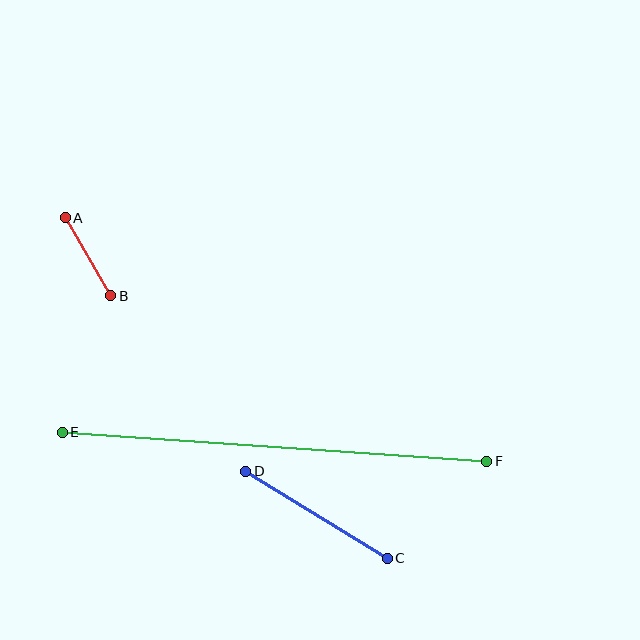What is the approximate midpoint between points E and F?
The midpoint is at approximately (274, 447) pixels.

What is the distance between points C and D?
The distance is approximately 166 pixels.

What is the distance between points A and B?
The distance is approximately 90 pixels.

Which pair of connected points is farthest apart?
Points E and F are farthest apart.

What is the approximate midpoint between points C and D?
The midpoint is at approximately (317, 515) pixels.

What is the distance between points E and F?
The distance is approximately 425 pixels.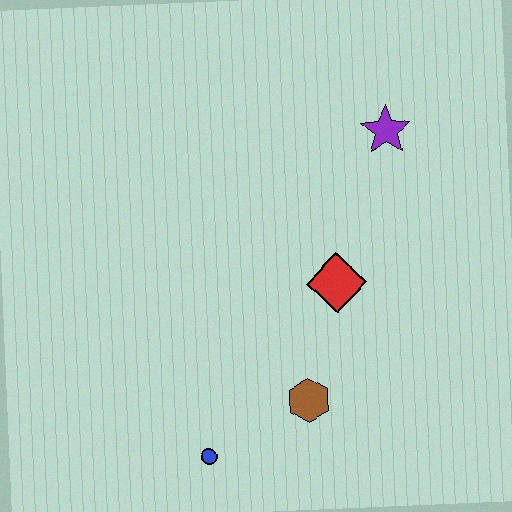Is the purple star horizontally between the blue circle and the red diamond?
No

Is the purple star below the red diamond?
No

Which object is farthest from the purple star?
The blue circle is farthest from the purple star.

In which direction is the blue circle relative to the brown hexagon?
The blue circle is to the left of the brown hexagon.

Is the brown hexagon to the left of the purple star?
Yes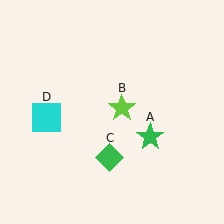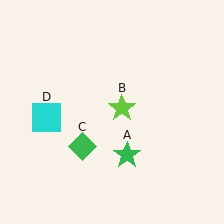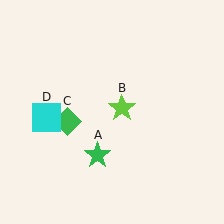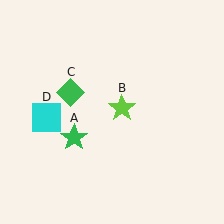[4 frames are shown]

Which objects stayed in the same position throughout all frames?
Lime star (object B) and cyan square (object D) remained stationary.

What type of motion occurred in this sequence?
The green star (object A), green diamond (object C) rotated clockwise around the center of the scene.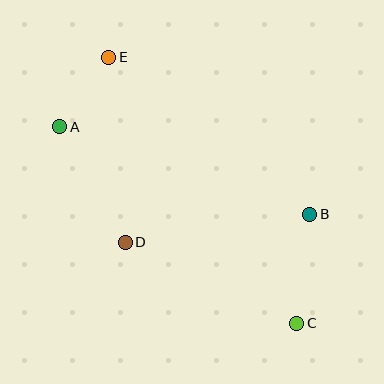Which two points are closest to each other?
Points A and E are closest to each other.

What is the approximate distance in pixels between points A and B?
The distance between A and B is approximately 265 pixels.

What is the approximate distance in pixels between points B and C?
The distance between B and C is approximately 110 pixels.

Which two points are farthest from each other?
Points C and E are farthest from each other.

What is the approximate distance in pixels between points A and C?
The distance between A and C is approximately 308 pixels.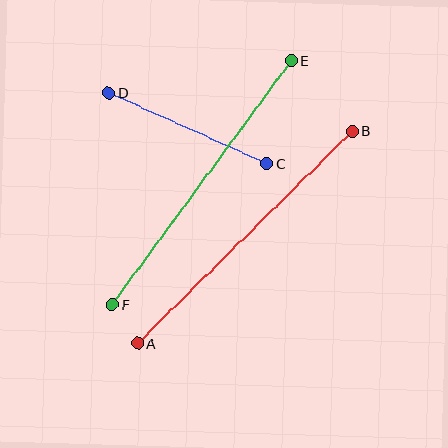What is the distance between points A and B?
The distance is approximately 302 pixels.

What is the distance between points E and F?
The distance is approximately 302 pixels.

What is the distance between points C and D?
The distance is approximately 173 pixels.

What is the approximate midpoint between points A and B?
The midpoint is at approximately (245, 237) pixels.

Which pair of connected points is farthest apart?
Points E and F are farthest apart.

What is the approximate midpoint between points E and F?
The midpoint is at approximately (202, 183) pixels.